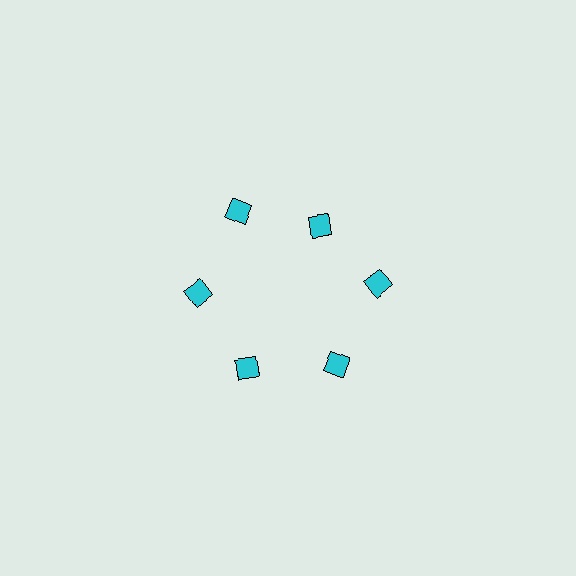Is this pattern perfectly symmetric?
No. The 6 cyan squares are arranged in a ring, but one element near the 1 o'clock position is pulled inward toward the center, breaking the 6-fold rotational symmetry.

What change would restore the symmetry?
The symmetry would be restored by moving it outward, back onto the ring so that all 6 squares sit at equal angles and equal distance from the center.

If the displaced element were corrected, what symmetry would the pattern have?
It would have 6-fold rotational symmetry — the pattern would map onto itself every 60 degrees.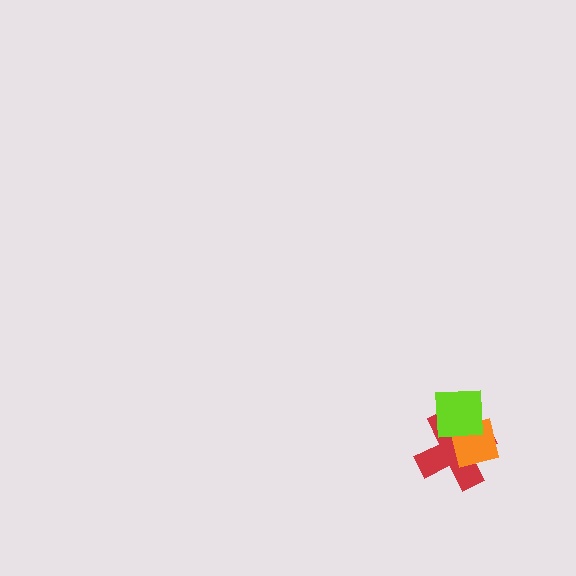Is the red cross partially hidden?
Yes, it is partially covered by another shape.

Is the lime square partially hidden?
No, no other shape covers it.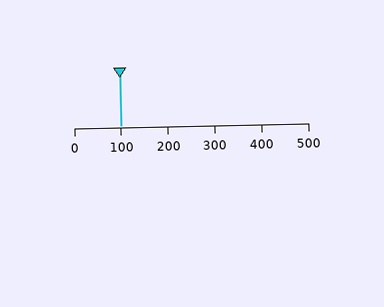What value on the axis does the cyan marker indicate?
The marker indicates approximately 100.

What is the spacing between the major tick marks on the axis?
The major ticks are spaced 100 apart.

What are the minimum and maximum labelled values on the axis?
The axis runs from 0 to 500.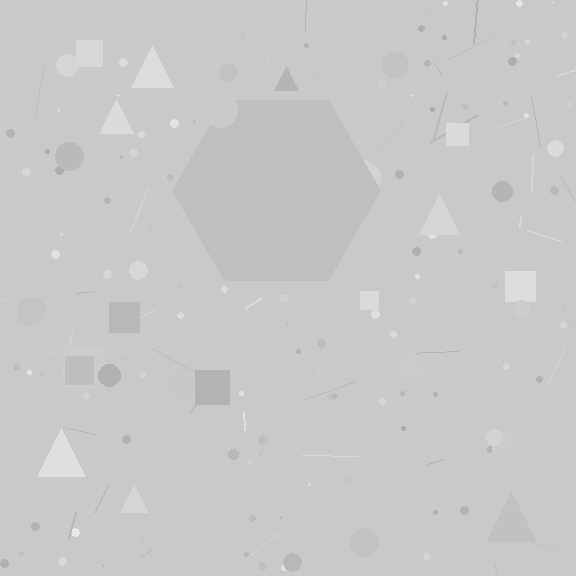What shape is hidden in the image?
A hexagon is hidden in the image.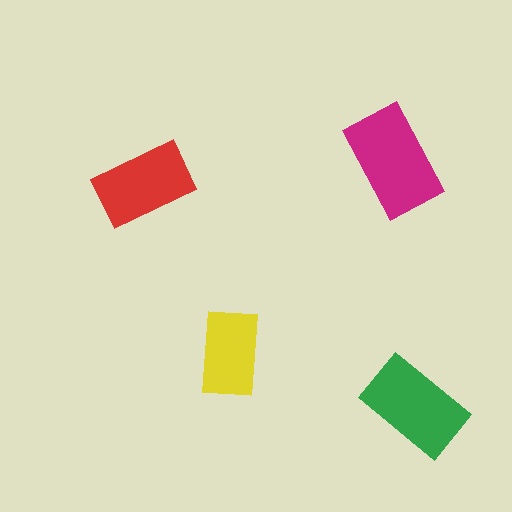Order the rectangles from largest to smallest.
the magenta one, the green one, the red one, the yellow one.